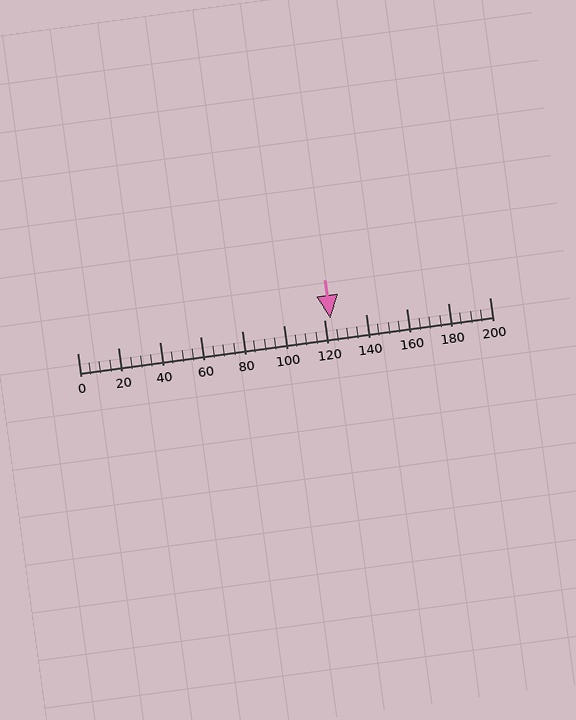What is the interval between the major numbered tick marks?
The major tick marks are spaced 20 units apart.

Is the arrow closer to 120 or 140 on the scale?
The arrow is closer to 120.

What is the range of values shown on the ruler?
The ruler shows values from 0 to 200.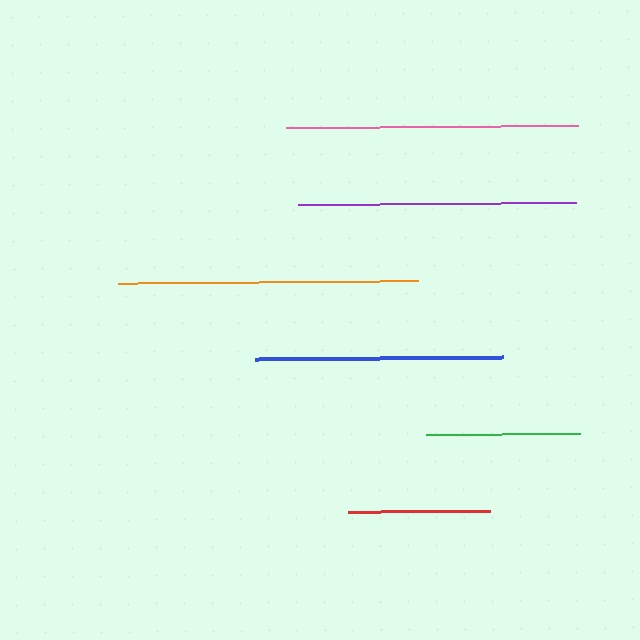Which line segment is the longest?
The orange line is the longest at approximately 300 pixels.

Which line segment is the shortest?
The red line is the shortest at approximately 142 pixels.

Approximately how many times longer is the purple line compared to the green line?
The purple line is approximately 1.8 times the length of the green line.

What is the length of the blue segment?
The blue segment is approximately 248 pixels long.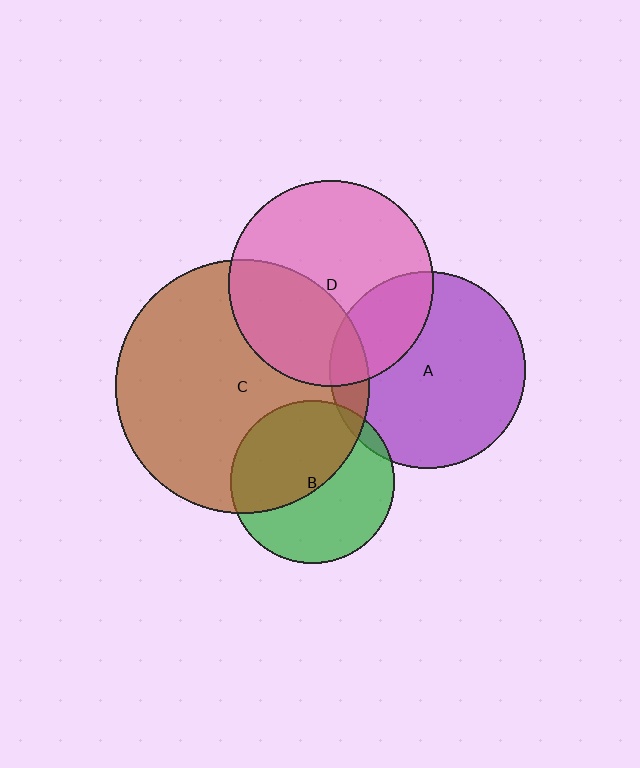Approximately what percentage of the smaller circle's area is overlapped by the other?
Approximately 25%.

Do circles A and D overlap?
Yes.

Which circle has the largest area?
Circle C (brown).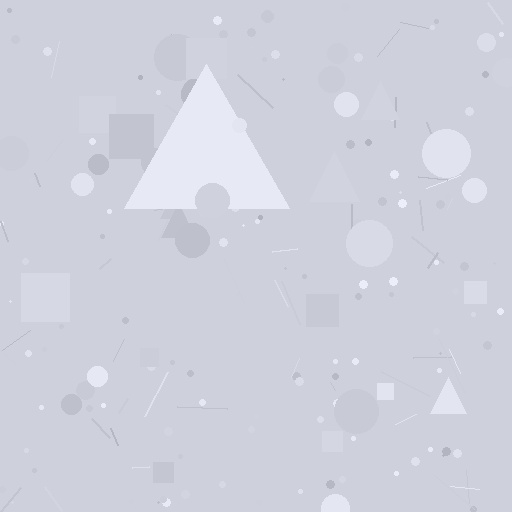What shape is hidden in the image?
A triangle is hidden in the image.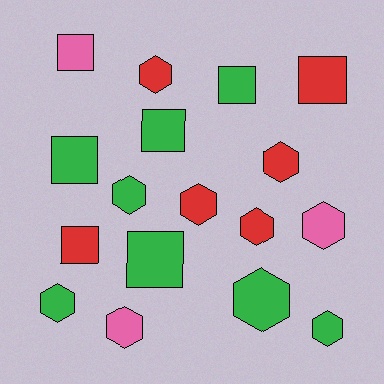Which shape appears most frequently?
Hexagon, with 10 objects.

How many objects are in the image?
There are 17 objects.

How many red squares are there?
There are 2 red squares.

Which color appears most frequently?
Green, with 8 objects.